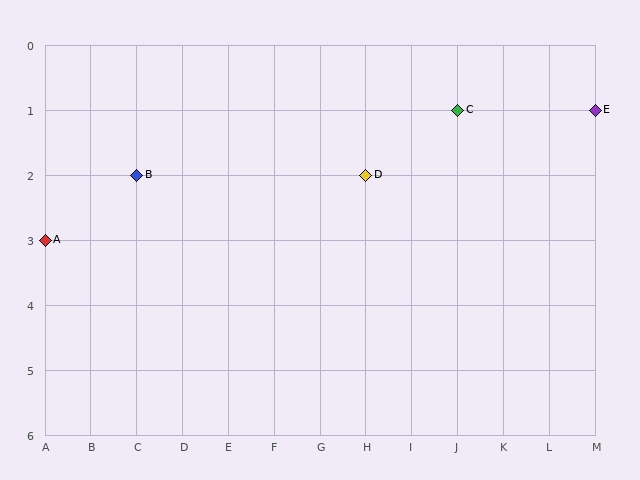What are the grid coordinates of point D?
Point D is at grid coordinates (H, 2).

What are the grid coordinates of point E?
Point E is at grid coordinates (M, 1).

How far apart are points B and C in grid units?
Points B and C are 7 columns and 1 row apart (about 7.1 grid units diagonally).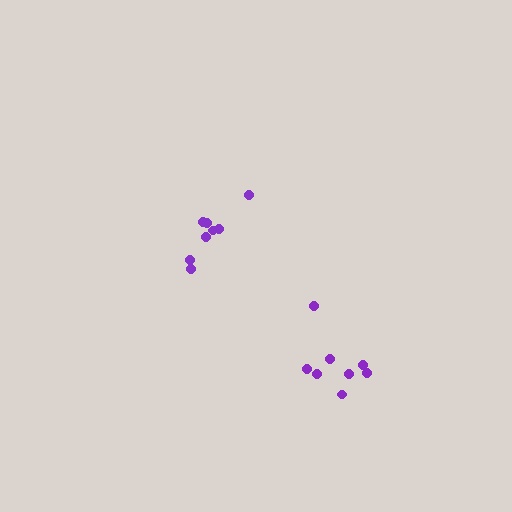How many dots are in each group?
Group 1: 8 dots, Group 2: 8 dots (16 total).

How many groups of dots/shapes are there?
There are 2 groups.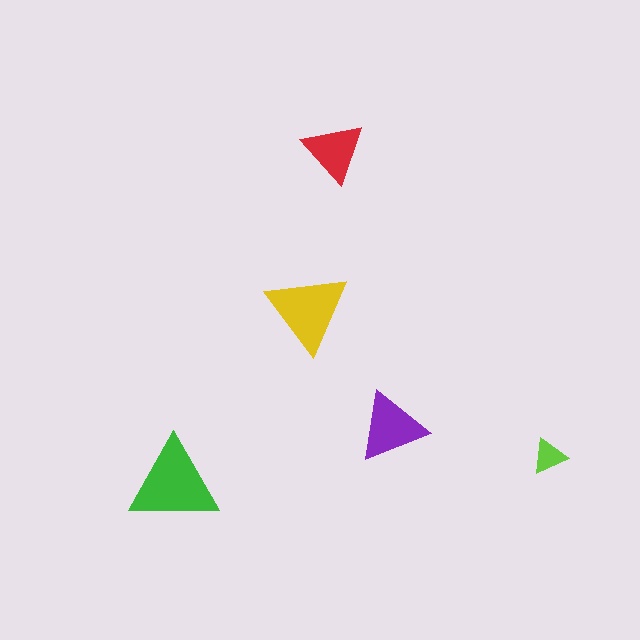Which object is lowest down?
The green triangle is bottommost.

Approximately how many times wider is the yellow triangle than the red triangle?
About 1.5 times wider.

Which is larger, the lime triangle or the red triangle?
The red one.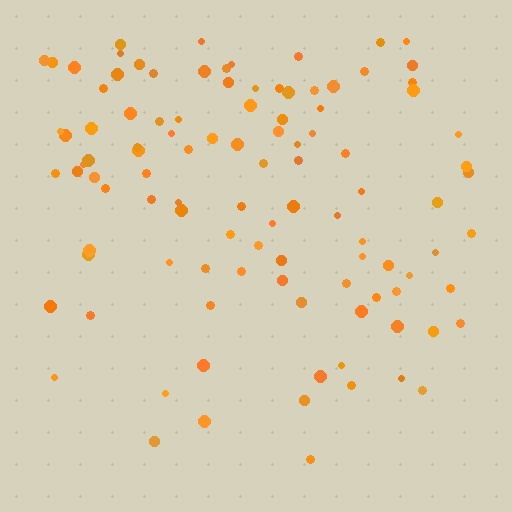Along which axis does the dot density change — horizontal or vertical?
Vertical.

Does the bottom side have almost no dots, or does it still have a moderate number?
Still a moderate number, just noticeably fewer than the top.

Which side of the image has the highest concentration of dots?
The top.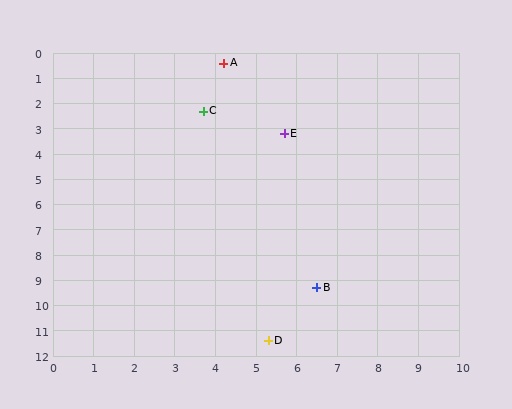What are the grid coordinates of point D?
Point D is at approximately (5.3, 11.4).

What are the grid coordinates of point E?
Point E is at approximately (5.7, 3.2).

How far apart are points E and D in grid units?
Points E and D are about 8.2 grid units apart.